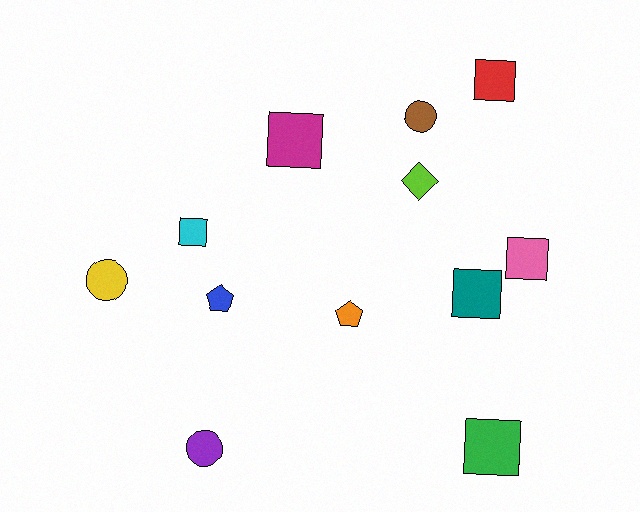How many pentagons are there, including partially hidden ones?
There are 2 pentagons.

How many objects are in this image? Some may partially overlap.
There are 12 objects.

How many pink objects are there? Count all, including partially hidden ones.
There is 1 pink object.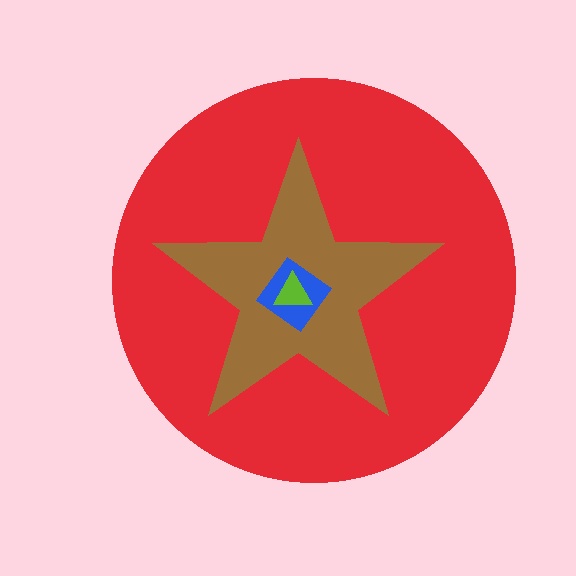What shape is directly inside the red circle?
The brown star.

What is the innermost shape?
The lime triangle.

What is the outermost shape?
The red circle.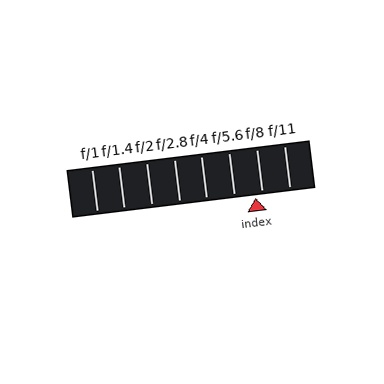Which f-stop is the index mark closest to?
The index mark is closest to f/8.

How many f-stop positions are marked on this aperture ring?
There are 8 f-stop positions marked.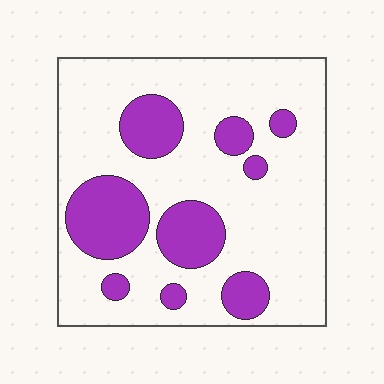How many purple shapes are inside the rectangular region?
9.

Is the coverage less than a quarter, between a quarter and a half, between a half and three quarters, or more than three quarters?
Less than a quarter.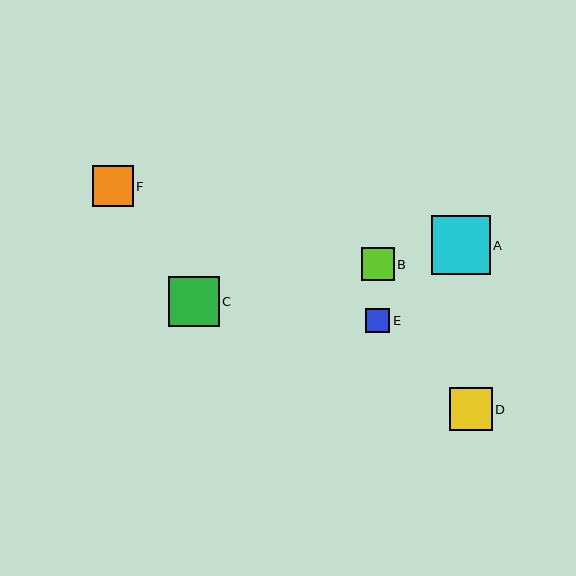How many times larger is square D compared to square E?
Square D is approximately 1.8 times the size of square E.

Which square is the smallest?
Square E is the smallest with a size of approximately 24 pixels.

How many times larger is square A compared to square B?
Square A is approximately 1.8 times the size of square B.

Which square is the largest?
Square A is the largest with a size of approximately 59 pixels.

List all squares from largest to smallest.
From largest to smallest: A, C, D, F, B, E.